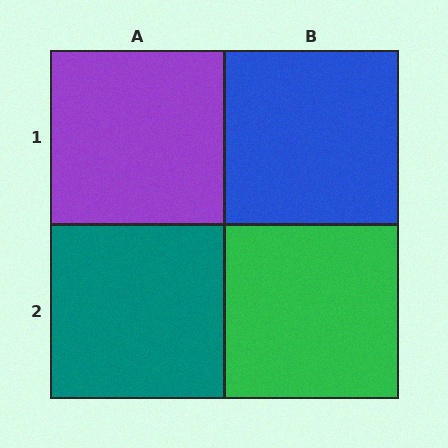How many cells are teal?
1 cell is teal.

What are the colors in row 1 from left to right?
Purple, blue.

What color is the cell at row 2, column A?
Teal.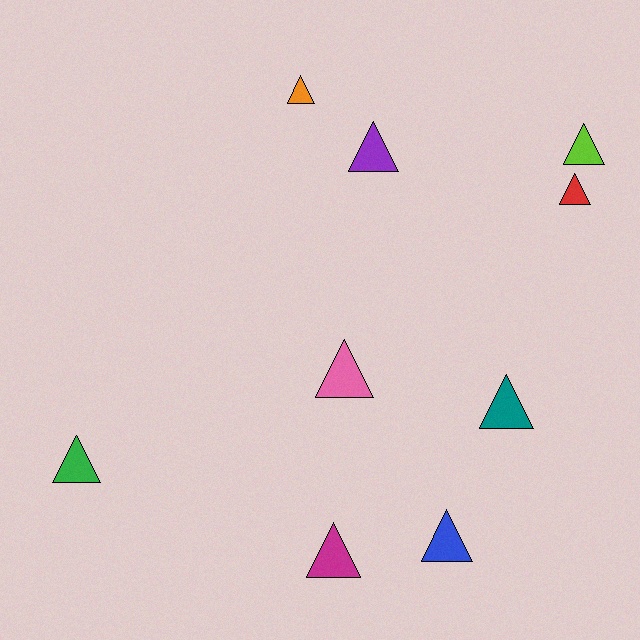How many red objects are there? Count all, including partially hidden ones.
There is 1 red object.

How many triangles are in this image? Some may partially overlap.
There are 9 triangles.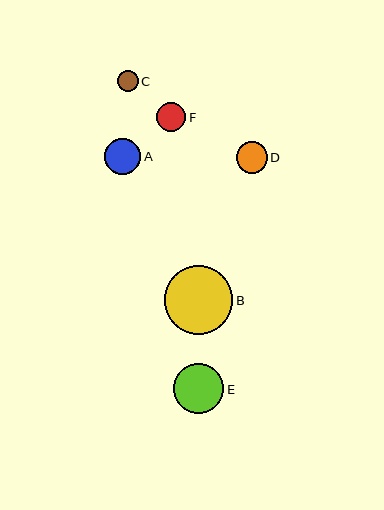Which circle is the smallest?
Circle C is the smallest with a size of approximately 21 pixels.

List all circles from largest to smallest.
From largest to smallest: B, E, A, D, F, C.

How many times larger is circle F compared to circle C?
Circle F is approximately 1.4 times the size of circle C.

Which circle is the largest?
Circle B is the largest with a size of approximately 68 pixels.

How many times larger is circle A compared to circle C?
Circle A is approximately 1.7 times the size of circle C.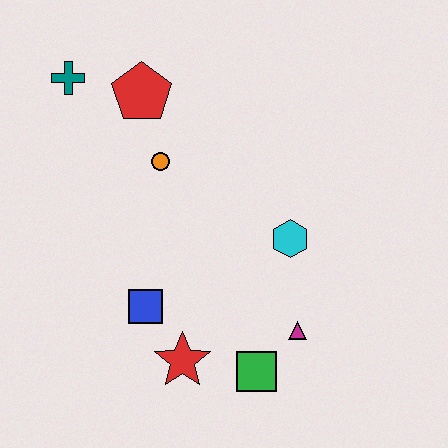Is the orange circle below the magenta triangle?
No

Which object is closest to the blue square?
The red star is closest to the blue square.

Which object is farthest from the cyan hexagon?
The teal cross is farthest from the cyan hexagon.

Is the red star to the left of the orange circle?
No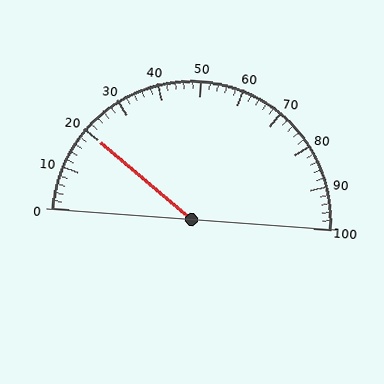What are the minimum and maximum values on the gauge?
The gauge ranges from 0 to 100.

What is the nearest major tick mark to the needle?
The nearest major tick mark is 20.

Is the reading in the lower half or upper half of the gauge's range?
The reading is in the lower half of the range (0 to 100).